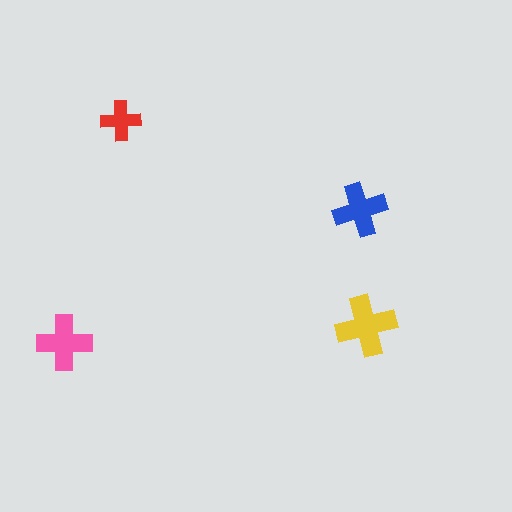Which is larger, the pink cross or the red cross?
The pink one.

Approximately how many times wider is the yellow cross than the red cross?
About 1.5 times wider.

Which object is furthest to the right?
The yellow cross is rightmost.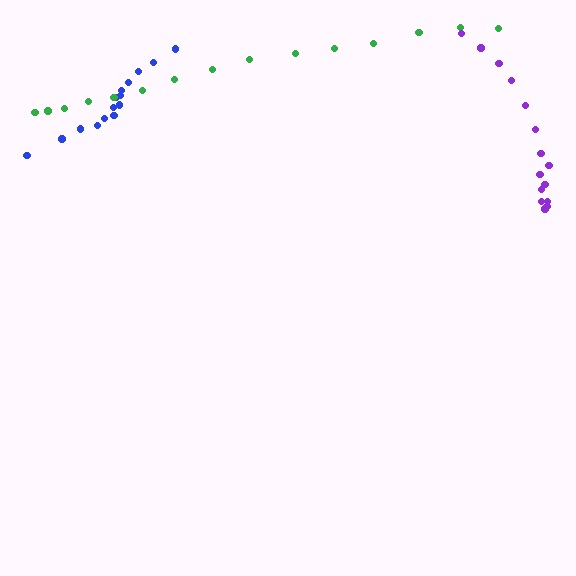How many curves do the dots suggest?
There are 3 distinct paths.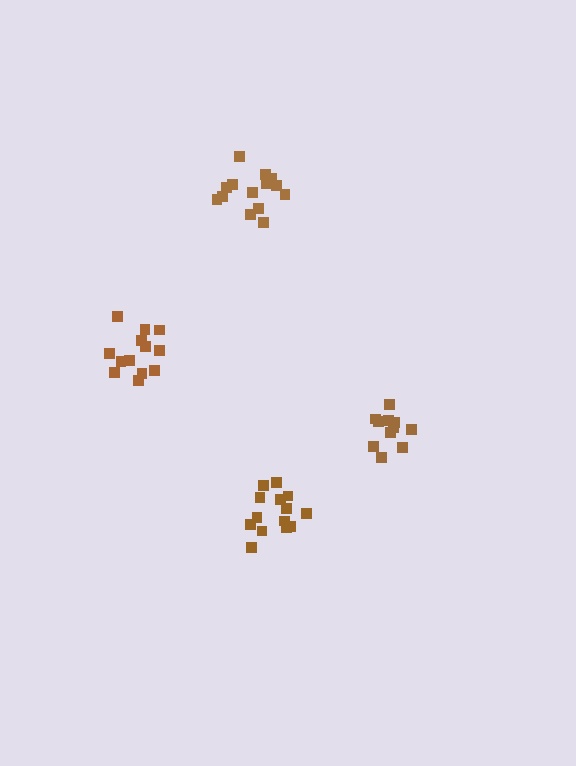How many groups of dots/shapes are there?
There are 4 groups.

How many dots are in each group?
Group 1: 14 dots, Group 2: 14 dots, Group 3: 11 dots, Group 4: 13 dots (52 total).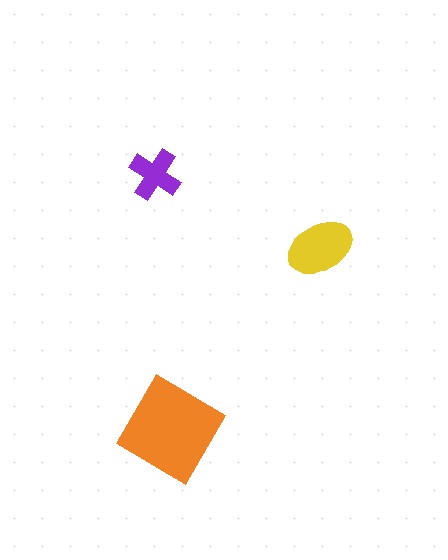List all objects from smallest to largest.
The purple cross, the yellow ellipse, the orange diamond.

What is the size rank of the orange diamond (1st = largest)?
1st.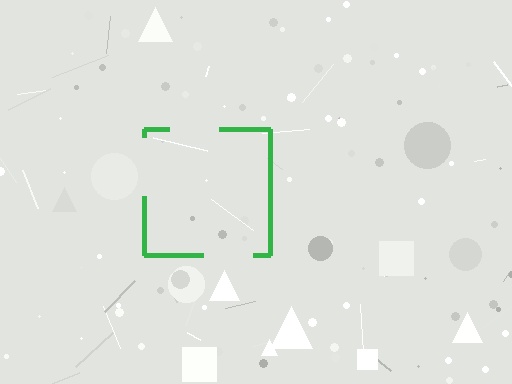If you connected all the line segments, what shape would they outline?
They would outline a square.